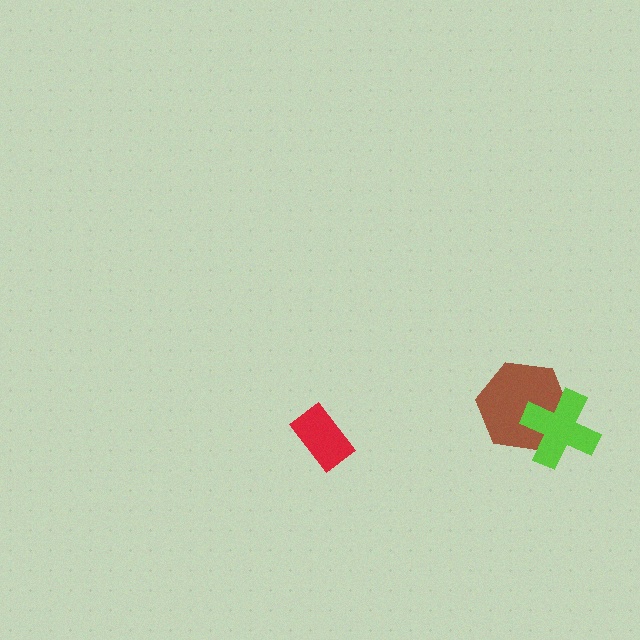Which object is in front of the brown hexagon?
The lime cross is in front of the brown hexagon.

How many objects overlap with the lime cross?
1 object overlaps with the lime cross.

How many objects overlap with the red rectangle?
0 objects overlap with the red rectangle.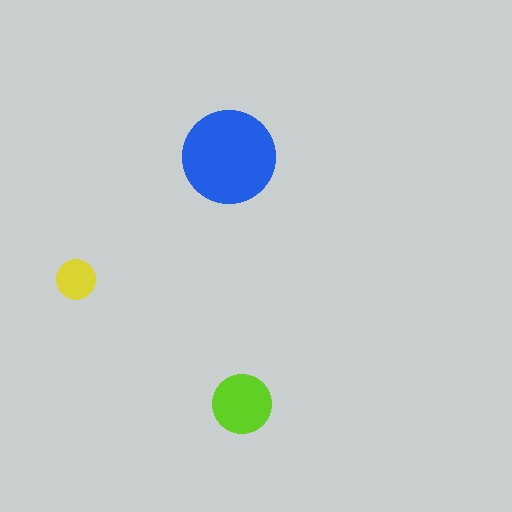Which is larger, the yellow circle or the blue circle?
The blue one.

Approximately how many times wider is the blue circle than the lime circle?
About 1.5 times wider.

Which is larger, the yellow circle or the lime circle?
The lime one.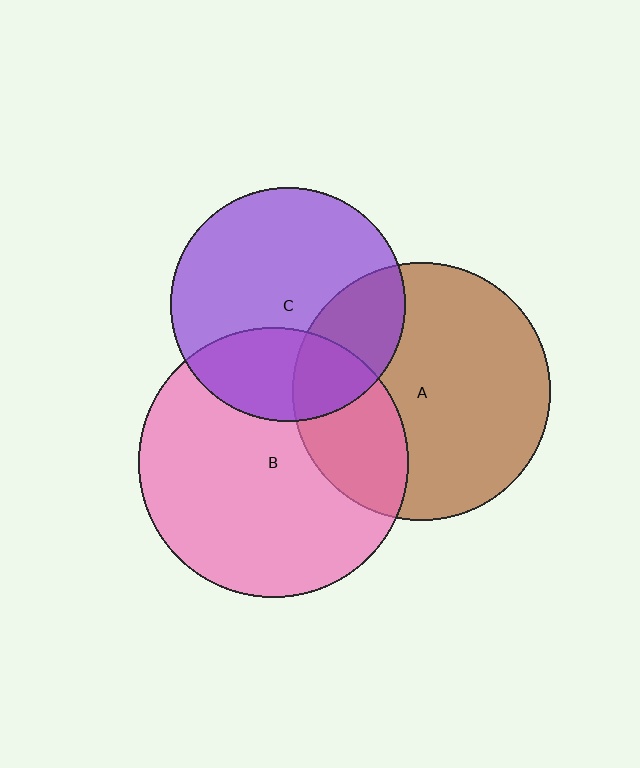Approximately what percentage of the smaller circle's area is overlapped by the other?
Approximately 25%.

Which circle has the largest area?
Circle B (pink).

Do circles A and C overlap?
Yes.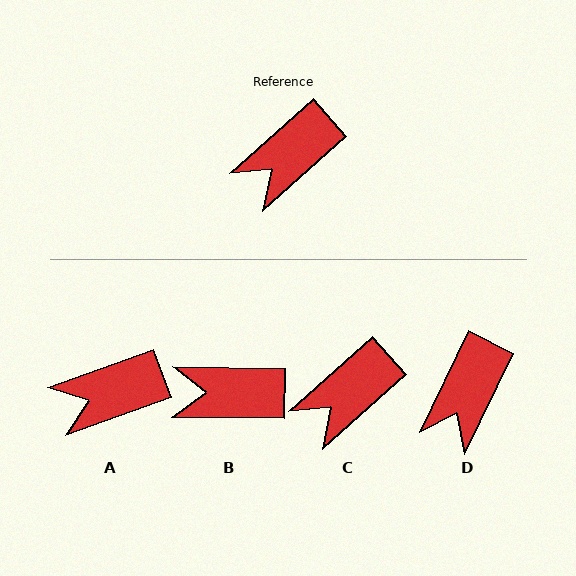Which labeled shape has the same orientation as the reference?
C.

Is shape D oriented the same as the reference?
No, it is off by about 23 degrees.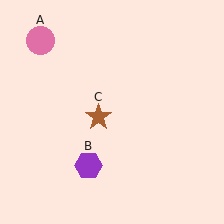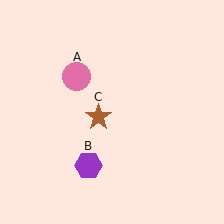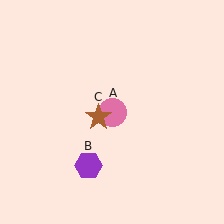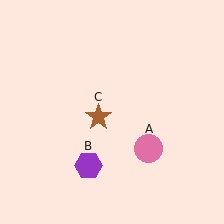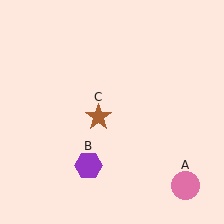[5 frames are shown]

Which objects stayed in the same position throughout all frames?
Purple hexagon (object B) and brown star (object C) remained stationary.